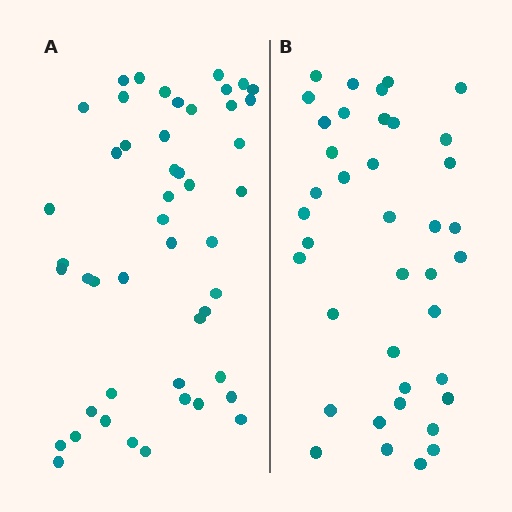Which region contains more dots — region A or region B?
Region A (the left region) has more dots.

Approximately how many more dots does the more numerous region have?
Region A has roughly 8 or so more dots than region B.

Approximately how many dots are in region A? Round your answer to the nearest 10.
About 50 dots. (The exact count is 48, which rounds to 50.)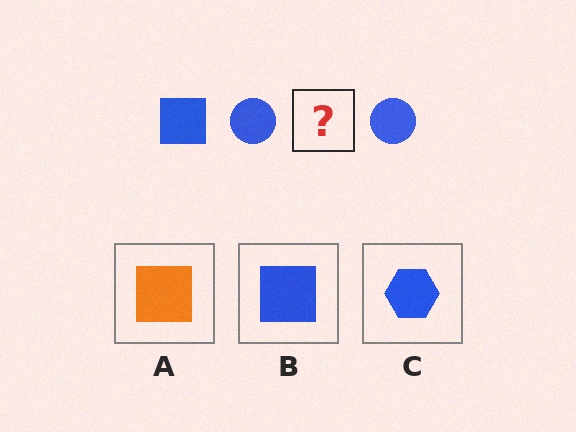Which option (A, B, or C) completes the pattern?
B.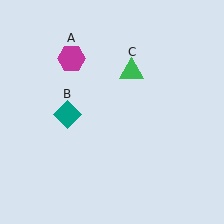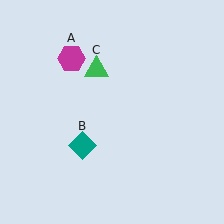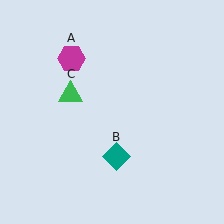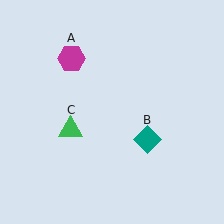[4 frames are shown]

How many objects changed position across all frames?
2 objects changed position: teal diamond (object B), green triangle (object C).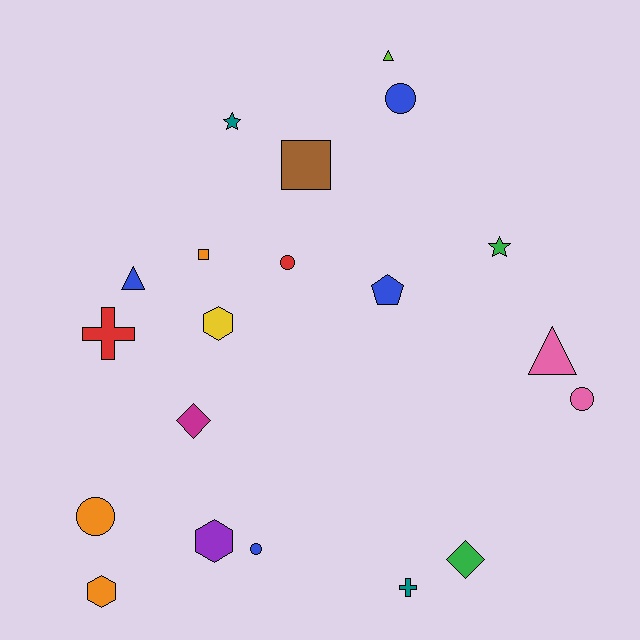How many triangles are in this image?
There are 3 triangles.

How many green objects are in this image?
There are 2 green objects.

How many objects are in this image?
There are 20 objects.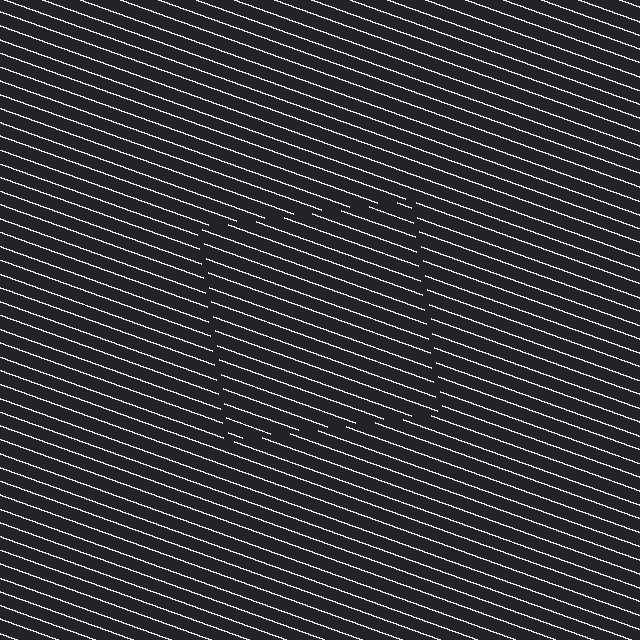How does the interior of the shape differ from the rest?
The interior of the shape contains the same grating, shifted by half a period — the contour is defined by the phase discontinuity where line-ends from the inner and outer gratings abut.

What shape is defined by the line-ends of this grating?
An illusory square. The interior of the shape contains the same grating, shifted by half a period — the contour is defined by the phase discontinuity where line-ends from the inner and outer gratings abut.